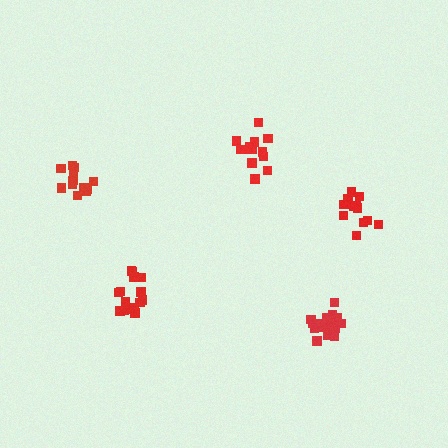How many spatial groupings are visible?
There are 5 spatial groupings.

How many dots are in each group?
Group 1: 16 dots, Group 2: 12 dots, Group 3: 13 dots, Group 4: 14 dots, Group 5: 15 dots (70 total).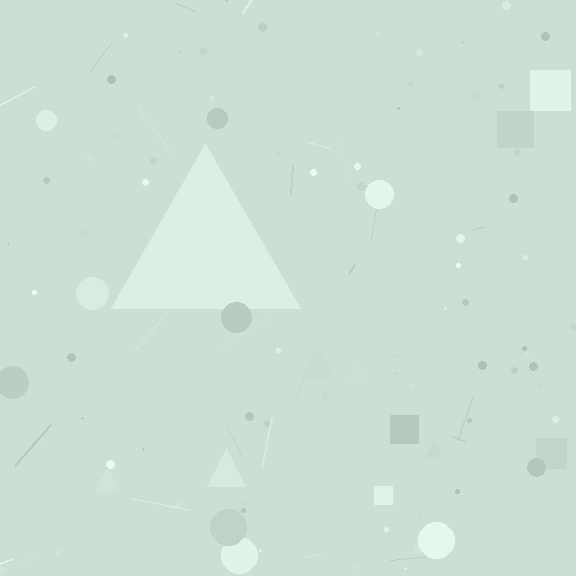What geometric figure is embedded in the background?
A triangle is embedded in the background.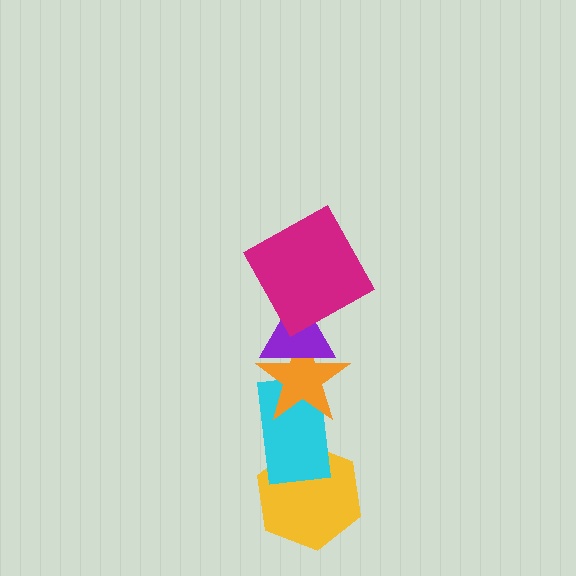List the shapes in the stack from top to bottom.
From top to bottom: the magenta square, the purple triangle, the orange star, the cyan rectangle, the yellow hexagon.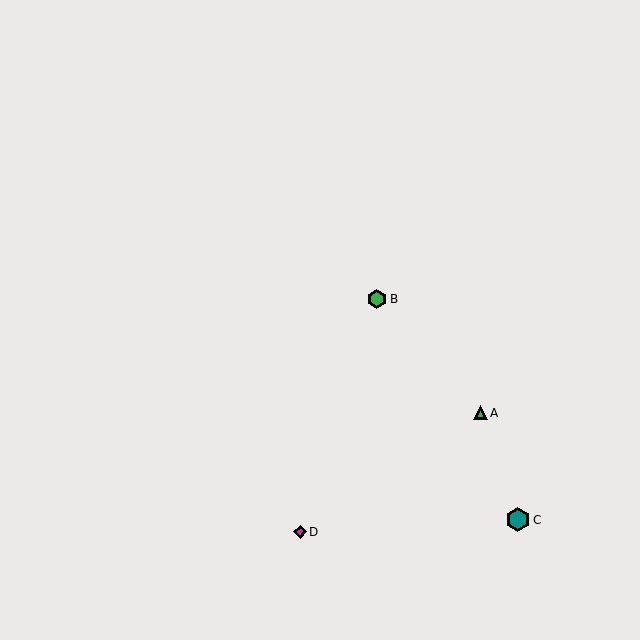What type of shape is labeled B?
Shape B is a green hexagon.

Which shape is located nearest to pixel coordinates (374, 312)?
The green hexagon (labeled B) at (377, 299) is nearest to that location.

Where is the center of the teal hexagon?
The center of the teal hexagon is at (518, 520).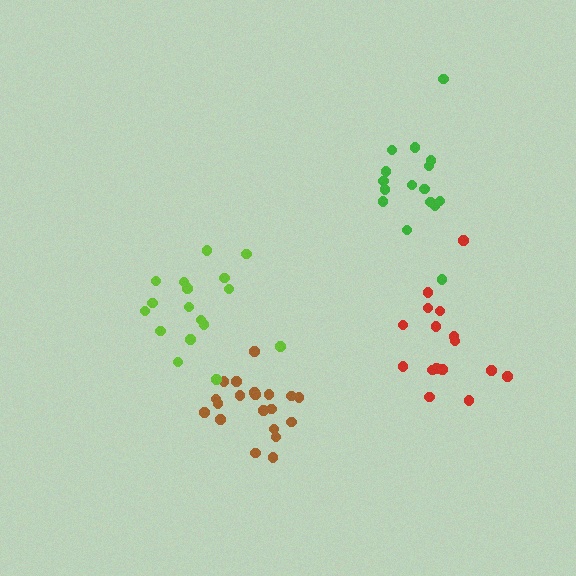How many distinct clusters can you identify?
There are 4 distinct clusters.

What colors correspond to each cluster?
The clusters are colored: brown, red, green, lime.